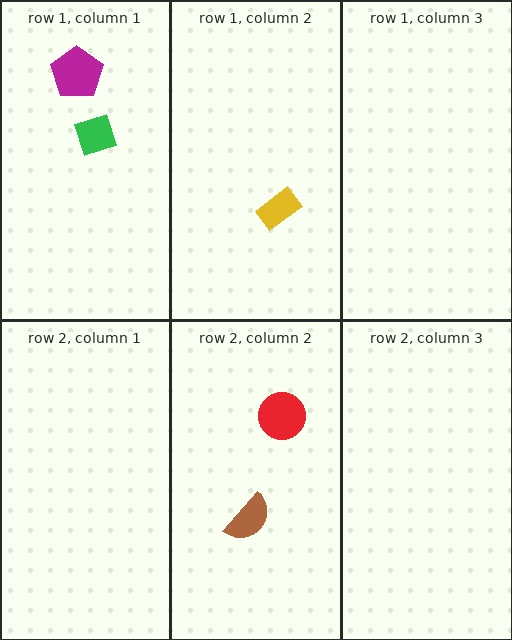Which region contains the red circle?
The row 2, column 2 region.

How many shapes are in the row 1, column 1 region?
2.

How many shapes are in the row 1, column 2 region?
1.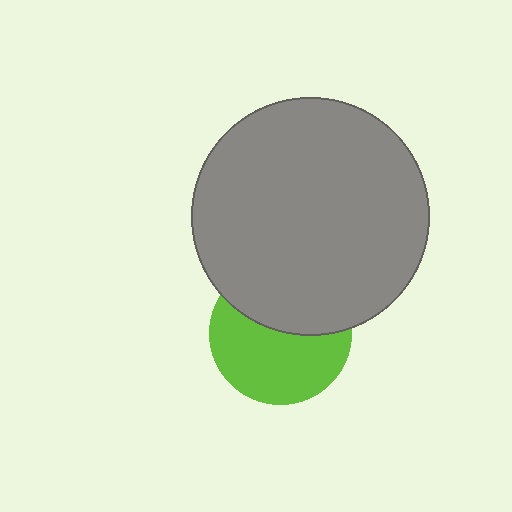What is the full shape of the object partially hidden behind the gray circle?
The partially hidden object is a lime circle.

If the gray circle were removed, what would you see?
You would see the complete lime circle.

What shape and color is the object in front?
The object in front is a gray circle.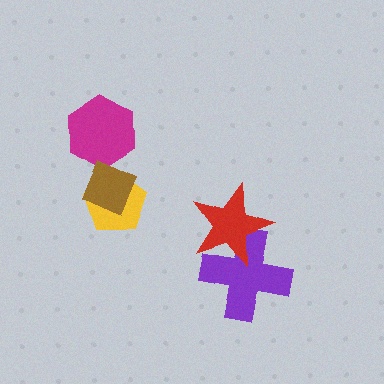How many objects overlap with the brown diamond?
2 objects overlap with the brown diamond.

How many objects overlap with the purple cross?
1 object overlaps with the purple cross.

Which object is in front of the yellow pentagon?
The brown diamond is in front of the yellow pentagon.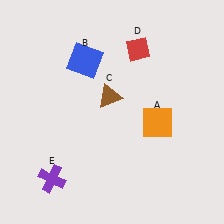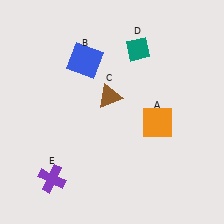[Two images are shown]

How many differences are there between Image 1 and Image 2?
There is 1 difference between the two images.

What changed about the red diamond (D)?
In Image 1, D is red. In Image 2, it changed to teal.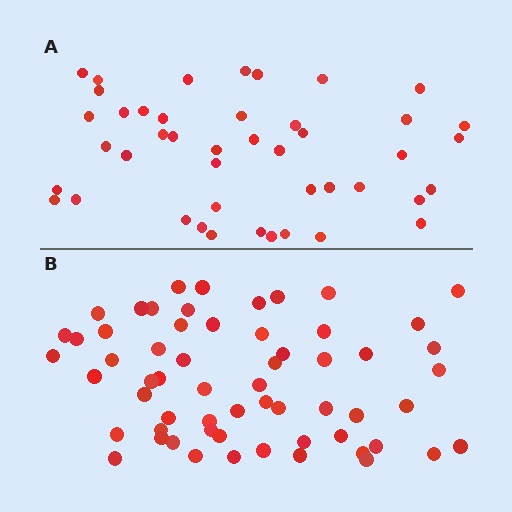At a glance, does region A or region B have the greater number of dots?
Region B (the bottom region) has more dots.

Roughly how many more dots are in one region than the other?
Region B has approximately 15 more dots than region A.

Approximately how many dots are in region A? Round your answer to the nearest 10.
About 40 dots. (The exact count is 44, which rounds to 40.)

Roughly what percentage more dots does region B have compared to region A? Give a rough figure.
About 35% more.